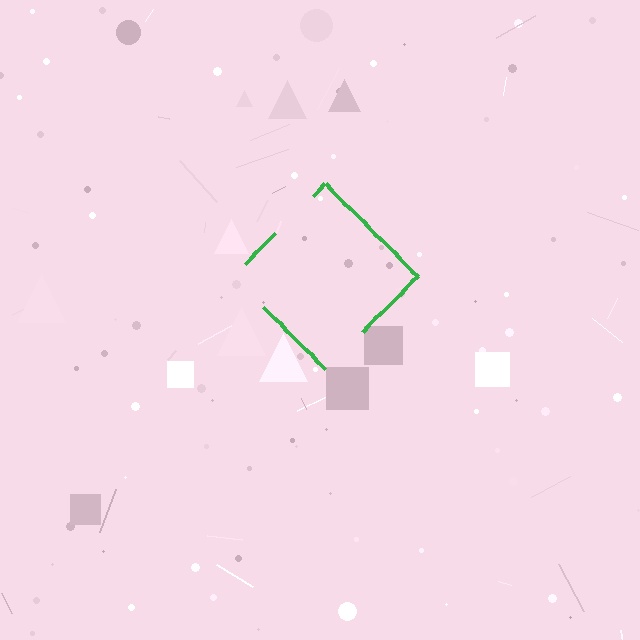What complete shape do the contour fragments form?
The contour fragments form a diamond.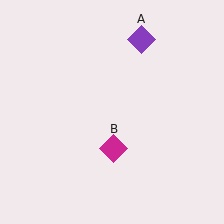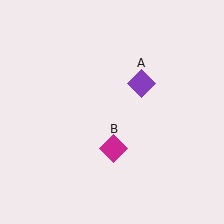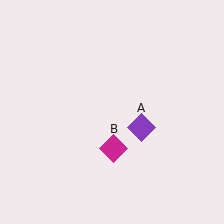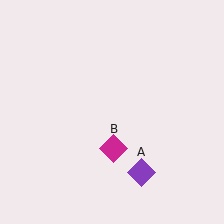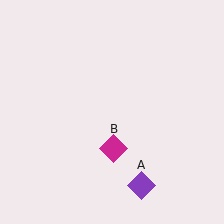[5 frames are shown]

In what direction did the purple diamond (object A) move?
The purple diamond (object A) moved down.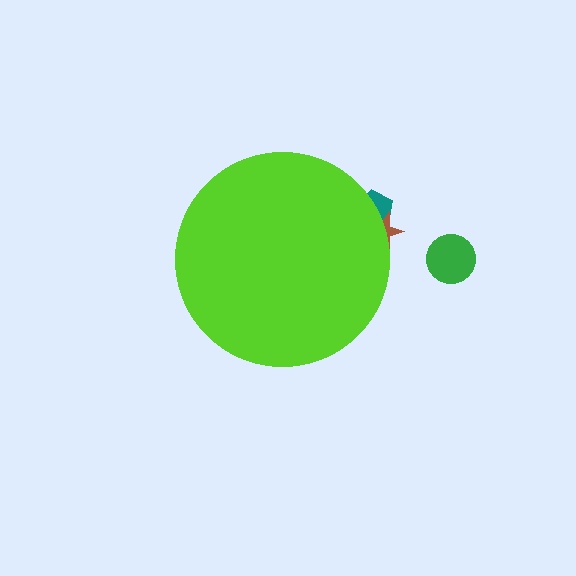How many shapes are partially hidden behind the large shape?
2 shapes are partially hidden.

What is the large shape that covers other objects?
A lime circle.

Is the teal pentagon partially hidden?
Yes, the teal pentagon is partially hidden behind the lime circle.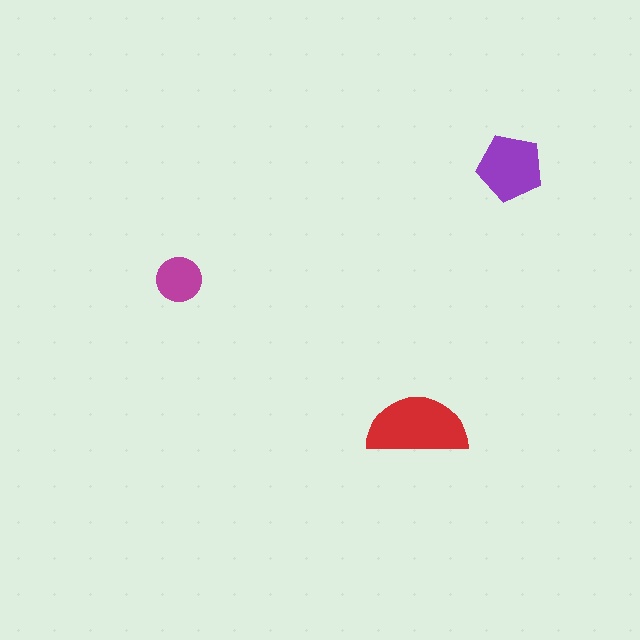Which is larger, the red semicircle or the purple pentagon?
The red semicircle.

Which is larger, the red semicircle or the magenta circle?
The red semicircle.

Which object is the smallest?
The magenta circle.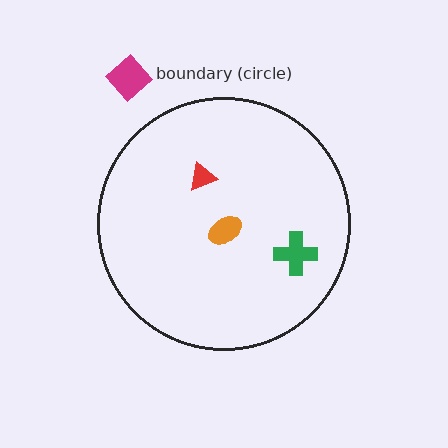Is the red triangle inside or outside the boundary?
Inside.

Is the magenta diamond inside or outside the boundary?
Outside.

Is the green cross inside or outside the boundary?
Inside.